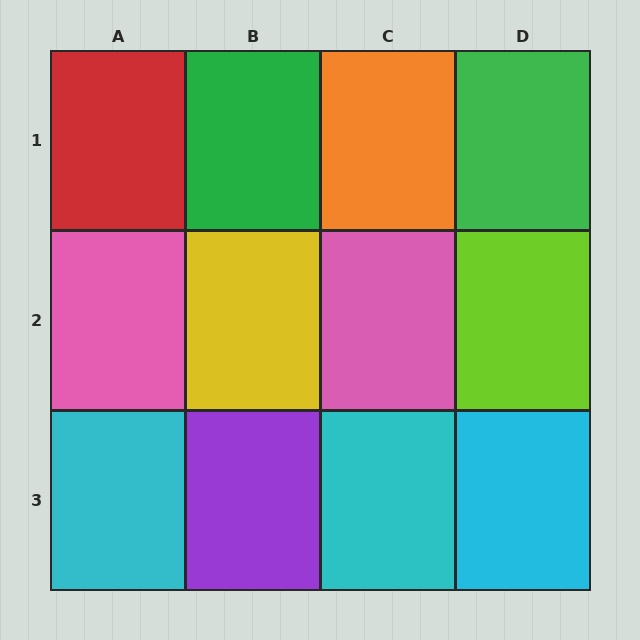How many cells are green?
2 cells are green.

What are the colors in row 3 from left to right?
Cyan, purple, cyan, cyan.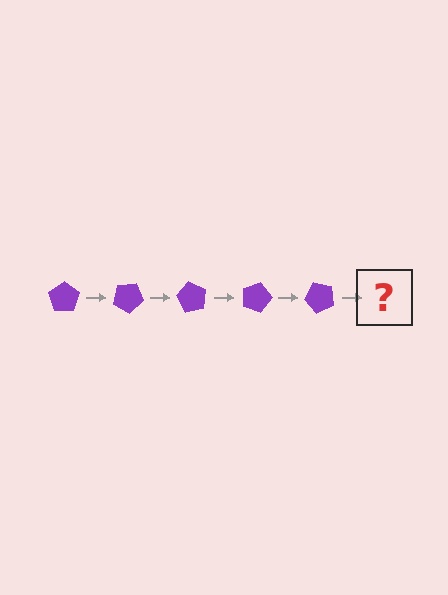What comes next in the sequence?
The next element should be a purple pentagon rotated 150 degrees.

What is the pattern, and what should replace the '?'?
The pattern is that the pentagon rotates 30 degrees each step. The '?' should be a purple pentagon rotated 150 degrees.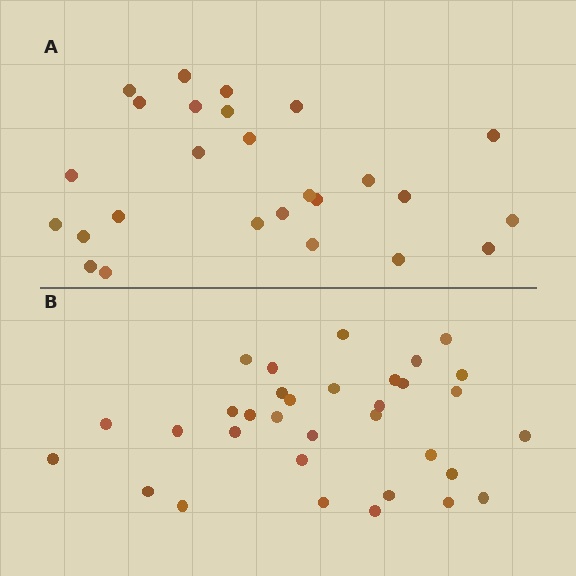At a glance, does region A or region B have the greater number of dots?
Region B (the bottom region) has more dots.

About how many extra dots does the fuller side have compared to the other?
Region B has roughly 8 or so more dots than region A.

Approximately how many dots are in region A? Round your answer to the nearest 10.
About 30 dots. (The exact count is 26, which rounds to 30.)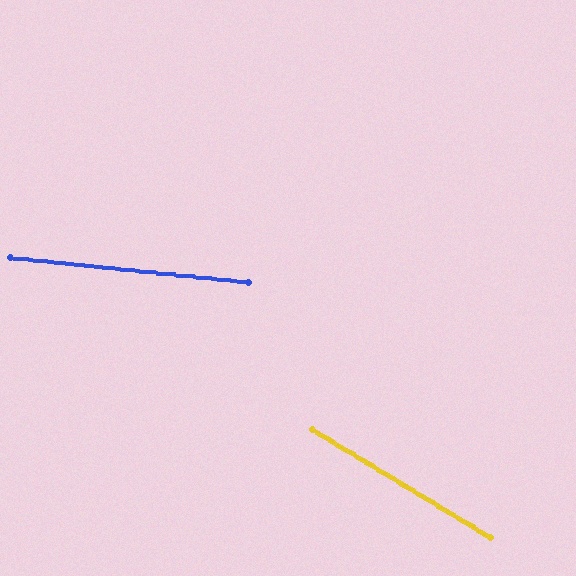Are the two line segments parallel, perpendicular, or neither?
Neither parallel nor perpendicular — they differ by about 25°.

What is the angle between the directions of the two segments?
Approximately 25 degrees.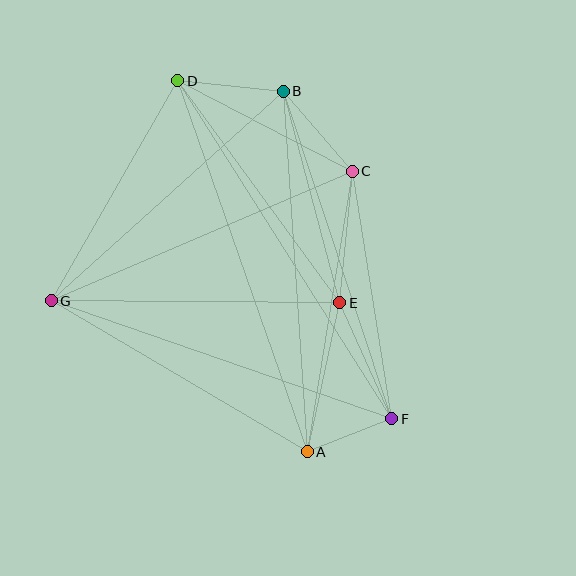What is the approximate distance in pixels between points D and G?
The distance between D and G is approximately 254 pixels.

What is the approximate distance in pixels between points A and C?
The distance between A and C is approximately 284 pixels.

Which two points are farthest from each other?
Points D and F are farthest from each other.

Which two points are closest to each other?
Points A and F are closest to each other.